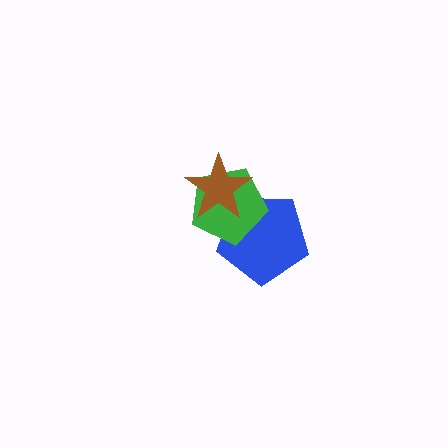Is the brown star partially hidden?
No, no other shape covers it.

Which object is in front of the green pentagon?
The brown star is in front of the green pentagon.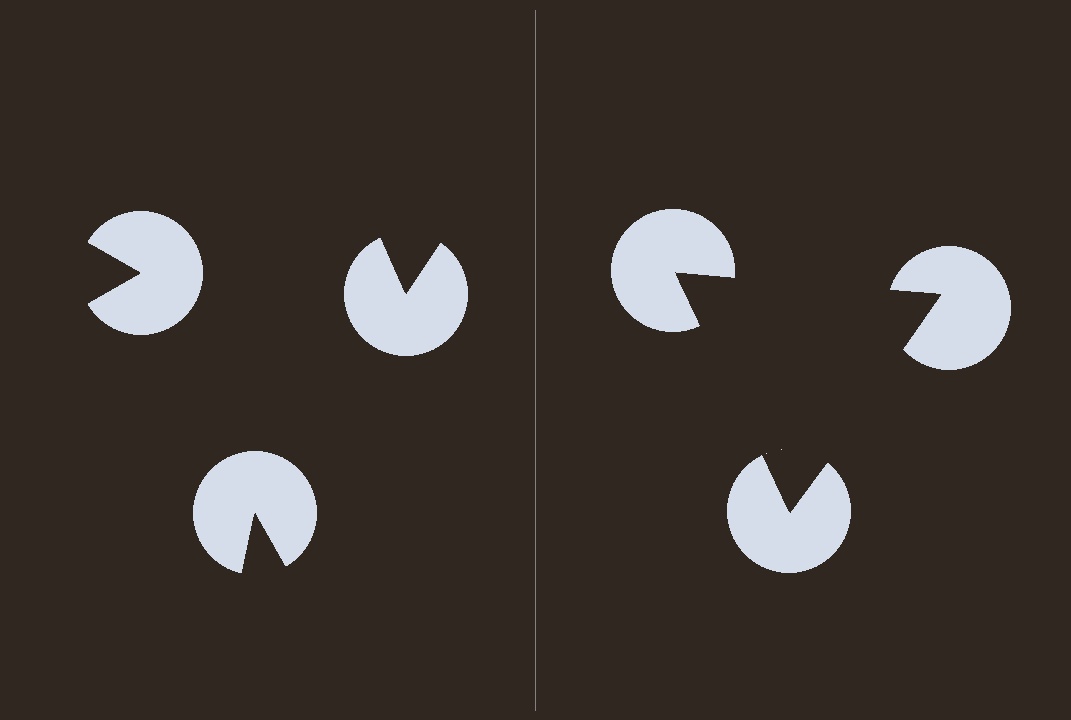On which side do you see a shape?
An illusory triangle appears on the right side. On the left side the wedge cuts are rotated, so no coherent shape forms.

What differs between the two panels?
The pac-man discs are positioned identically on both sides; only the wedge orientations differ. On the right they align to a triangle; on the left they are misaligned.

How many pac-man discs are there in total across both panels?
6 — 3 on each side.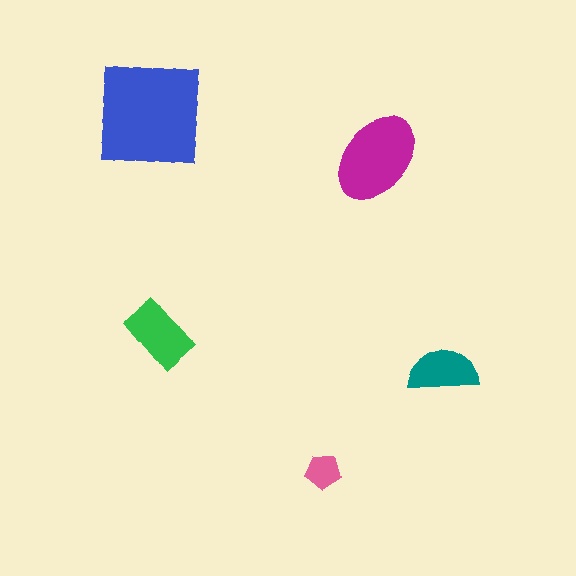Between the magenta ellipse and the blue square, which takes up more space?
The blue square.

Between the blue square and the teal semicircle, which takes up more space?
The blue square.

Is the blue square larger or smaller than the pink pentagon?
Larger.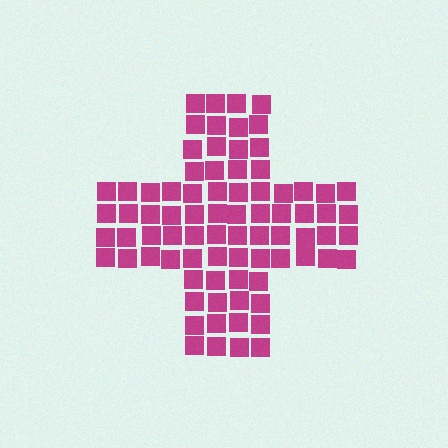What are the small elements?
The small elements are squares.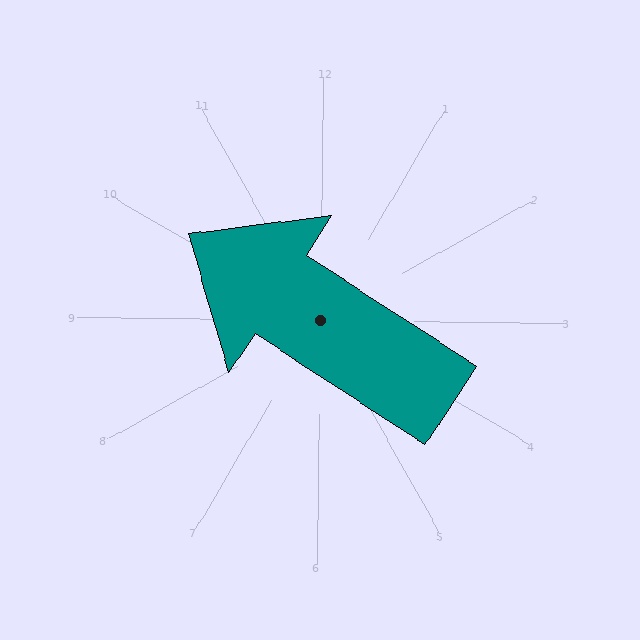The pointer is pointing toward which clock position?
Roughly 10 o'clock.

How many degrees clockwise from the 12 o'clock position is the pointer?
Approximately 303 degrees.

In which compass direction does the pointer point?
Northwest.